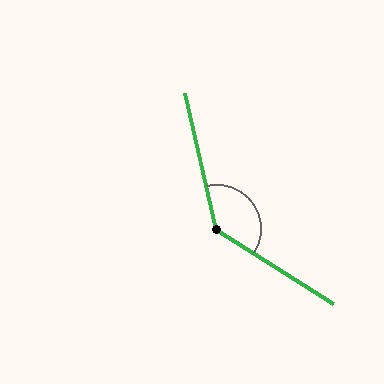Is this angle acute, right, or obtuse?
It is obtuse.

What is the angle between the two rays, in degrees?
Approximately 135 degrees.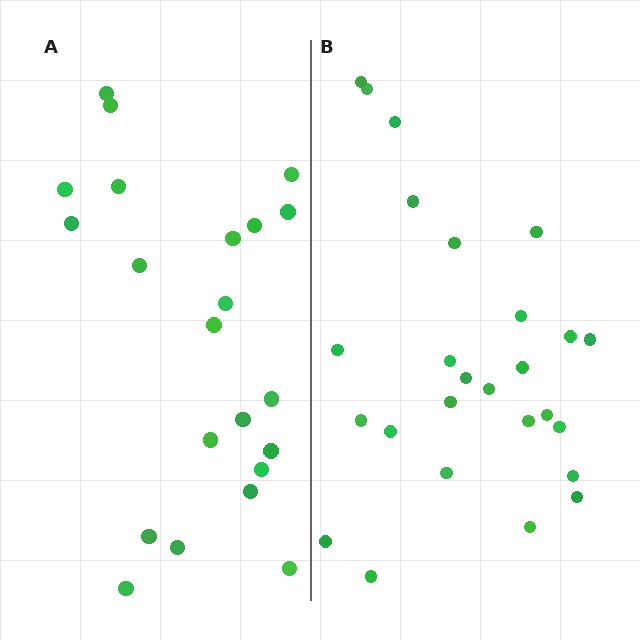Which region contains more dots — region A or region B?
Region B (the right region) has more dots.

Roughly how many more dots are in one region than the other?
Region B has about 4 more dots than region A.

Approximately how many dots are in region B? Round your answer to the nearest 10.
About 30 dots. (The exact count is 26, which rounds to 30.)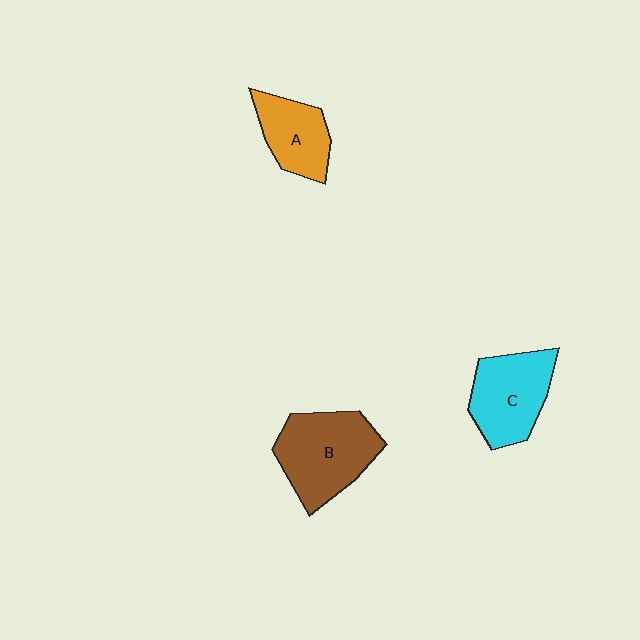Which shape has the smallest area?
Shape A (orange).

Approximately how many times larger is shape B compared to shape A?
Approximately 1.6 times.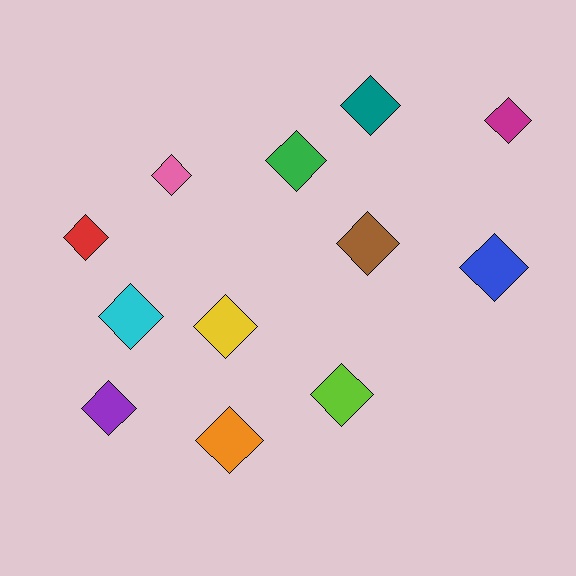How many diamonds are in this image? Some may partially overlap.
There are 12 diamonds.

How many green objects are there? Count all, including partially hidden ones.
There is 1 green object.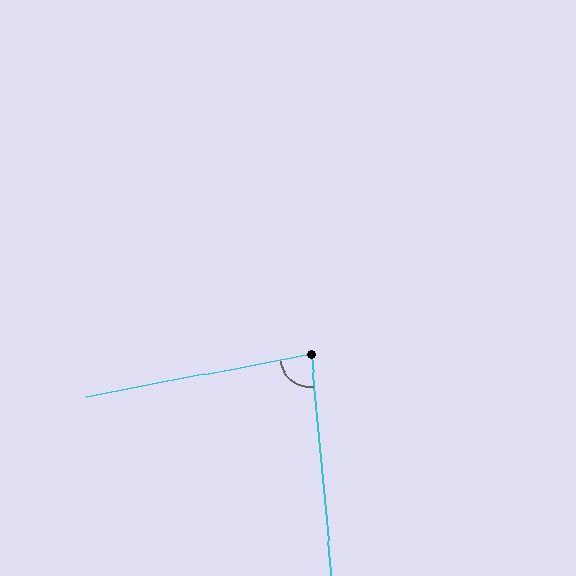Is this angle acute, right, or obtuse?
It is acute.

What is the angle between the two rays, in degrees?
Approximately 85 degrees.